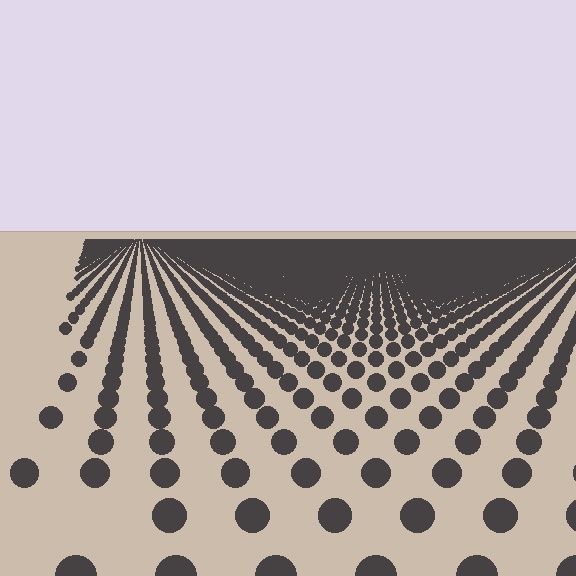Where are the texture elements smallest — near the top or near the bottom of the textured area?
Near the top.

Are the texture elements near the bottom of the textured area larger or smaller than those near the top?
Larger. Near the bottom, elements are closer to the viewer and appear at a bigger on-screen size.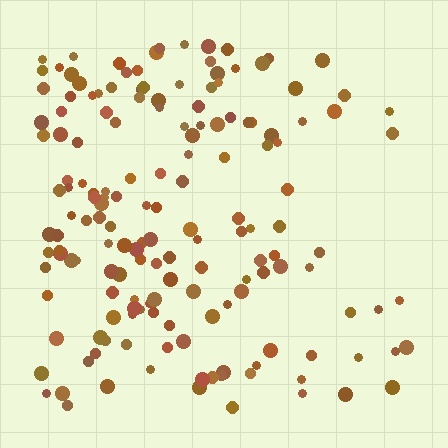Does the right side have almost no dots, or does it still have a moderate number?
Still a moderate number, just noticeably fewer than the left.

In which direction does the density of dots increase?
From right to left, with the left side densest.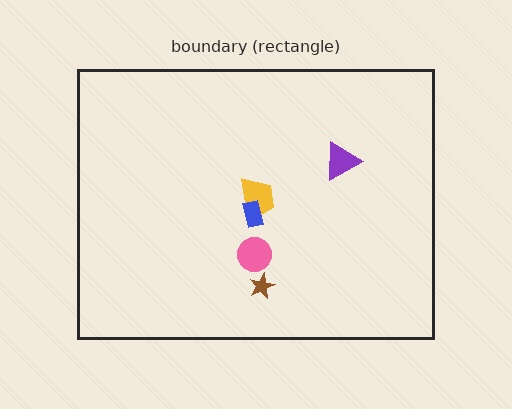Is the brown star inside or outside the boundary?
Inside.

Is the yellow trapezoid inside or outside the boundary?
Inside.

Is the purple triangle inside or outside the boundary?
Inside.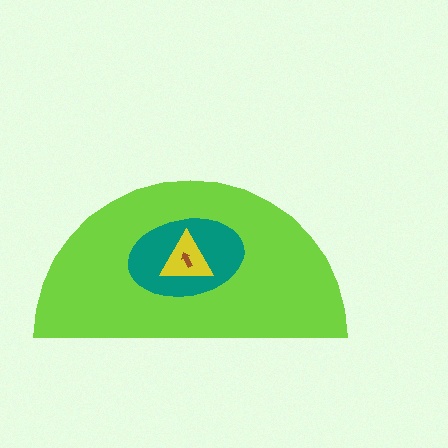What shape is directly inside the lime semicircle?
The teal ellipse.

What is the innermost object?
The brown arrow.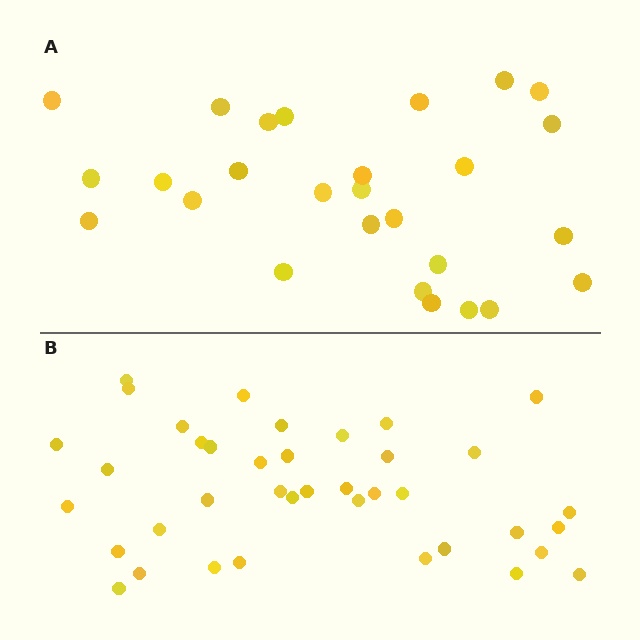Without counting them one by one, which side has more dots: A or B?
Region B (the bottom region) has more dots.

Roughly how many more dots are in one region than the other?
Region B has roughly 12 or so more dots than region A.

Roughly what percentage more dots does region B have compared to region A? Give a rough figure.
About 45% more.